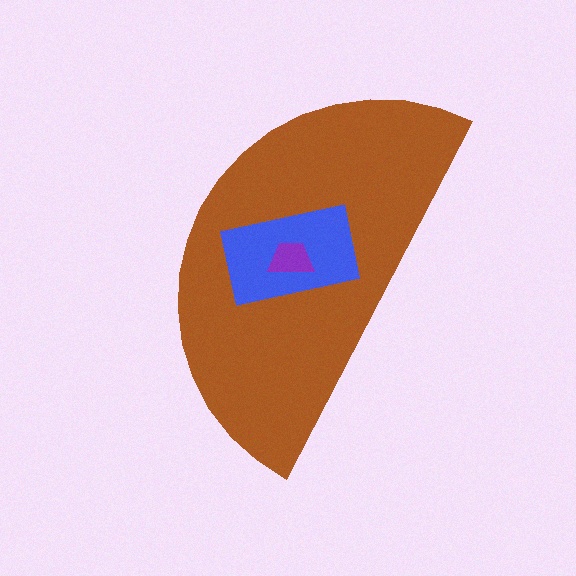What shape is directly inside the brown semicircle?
The blue rectangle.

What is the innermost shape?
The purple trapezoid.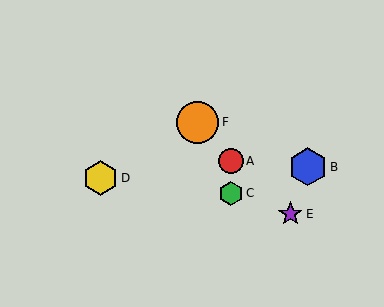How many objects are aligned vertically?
2 objects (A, C) are aligned vertically.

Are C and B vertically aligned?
No, C is at x≈231 and B is at x≈308.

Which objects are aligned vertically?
Objects A, C are aligned vertically.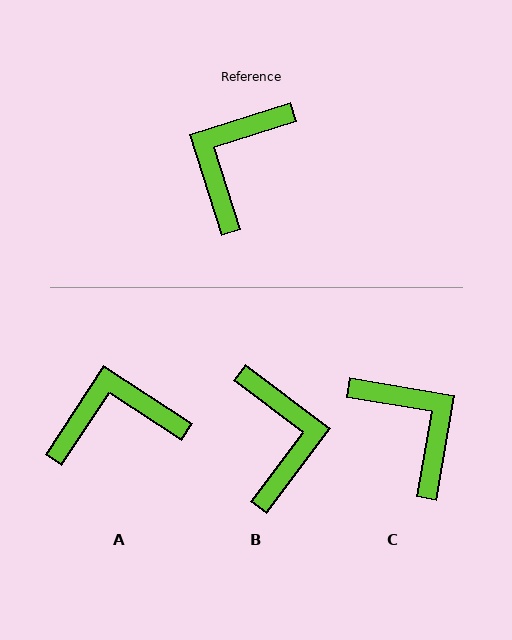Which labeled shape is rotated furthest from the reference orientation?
B, about 145 degrees away.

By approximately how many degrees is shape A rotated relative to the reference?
Approximately 51 degrees clockwise.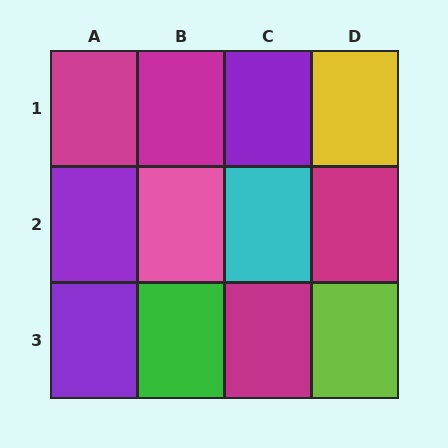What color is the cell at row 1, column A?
Magenta.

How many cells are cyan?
1 cell is cyan.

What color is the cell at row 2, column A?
Purple.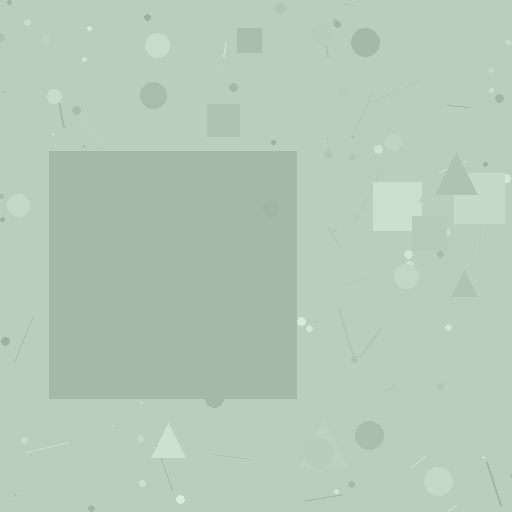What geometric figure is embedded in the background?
A square is embedded in the background.